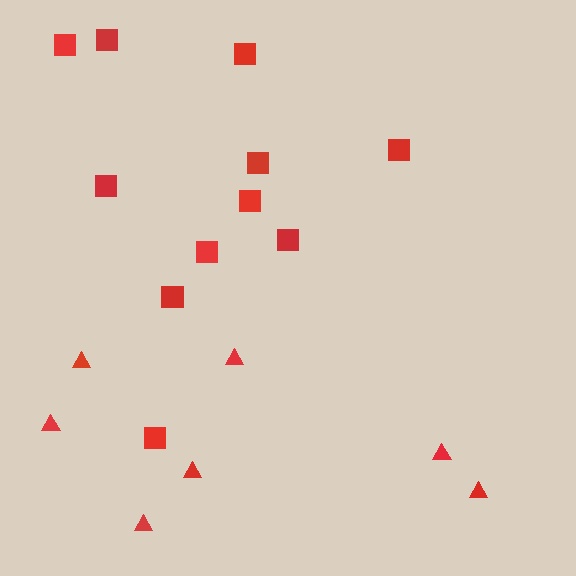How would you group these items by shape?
There are 2 groups: one group of squares (11) and one group of triangles (7).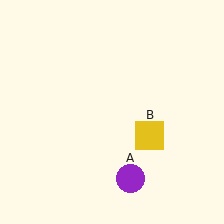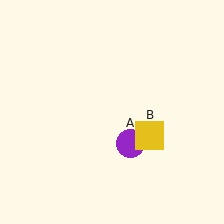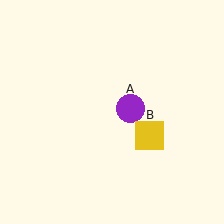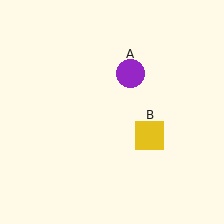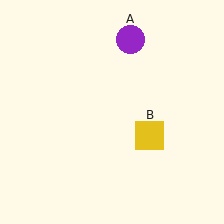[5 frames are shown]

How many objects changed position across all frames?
1 object changed position: purple circle (object A).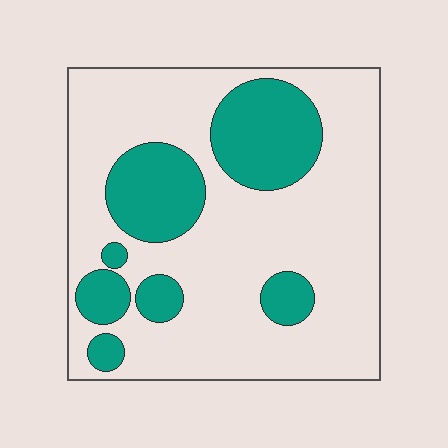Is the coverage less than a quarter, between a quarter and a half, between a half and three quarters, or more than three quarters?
Between a quarter and a half.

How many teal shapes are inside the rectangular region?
7.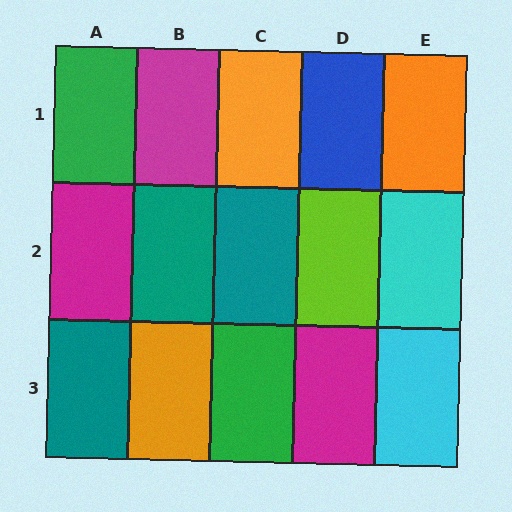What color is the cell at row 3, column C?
Green.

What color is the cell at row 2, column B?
Teal.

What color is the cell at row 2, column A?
Magenta.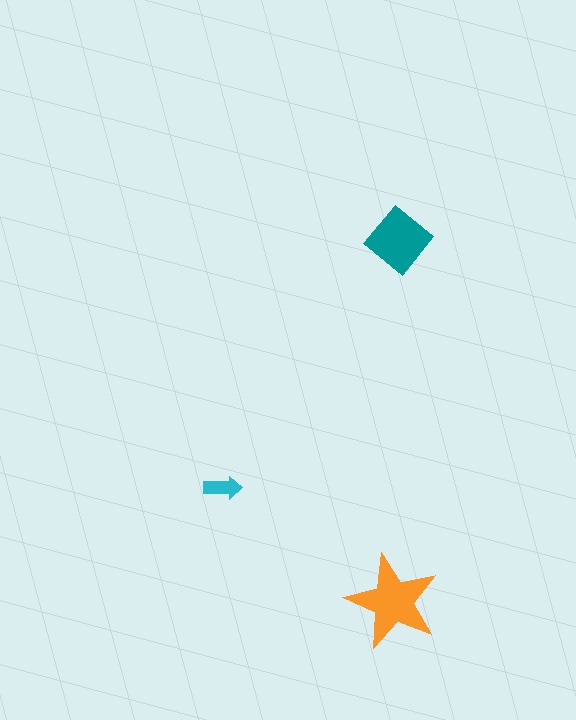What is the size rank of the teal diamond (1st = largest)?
2nd.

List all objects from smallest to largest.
The cyan arrow, the teal diamond, the orange star.